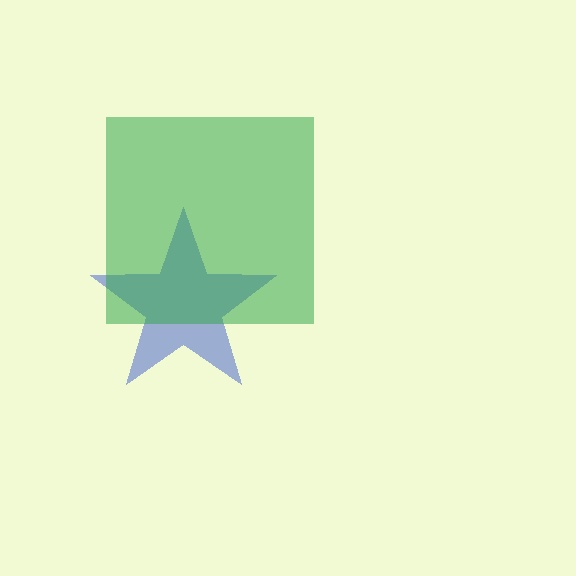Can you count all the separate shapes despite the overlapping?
Yes, there are 2 separate shapes.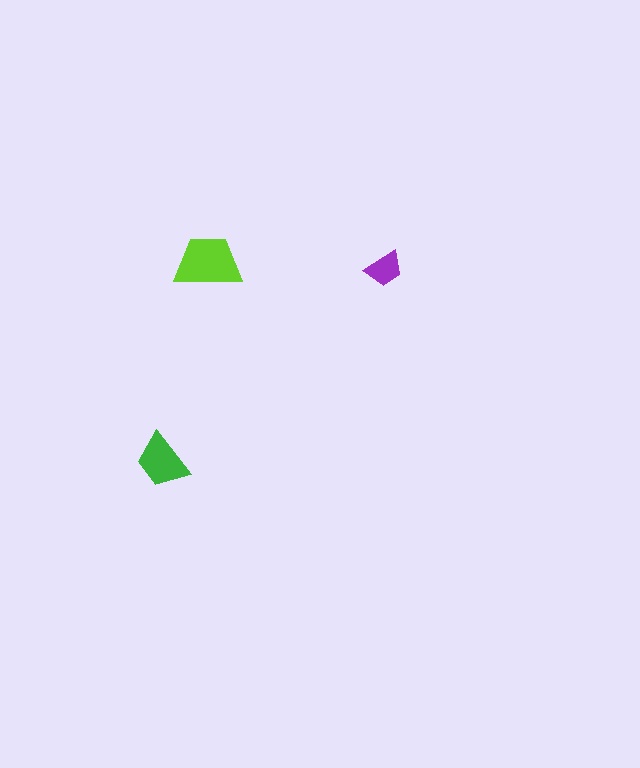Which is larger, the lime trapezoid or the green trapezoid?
The lime one.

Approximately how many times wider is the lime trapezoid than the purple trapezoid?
About 2 times wider.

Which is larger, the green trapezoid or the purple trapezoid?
The green one.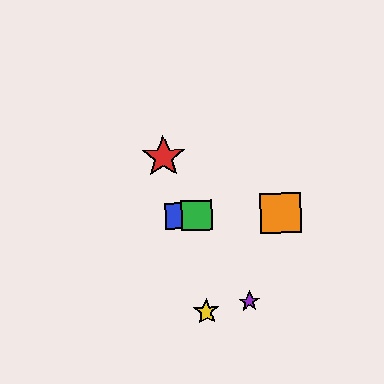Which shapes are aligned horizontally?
The blue square, the green square, the orange square are aligned horizontally.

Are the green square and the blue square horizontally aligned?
Yes, both are at y≈215.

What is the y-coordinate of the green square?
The green square is at y≈215.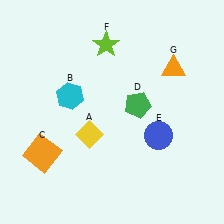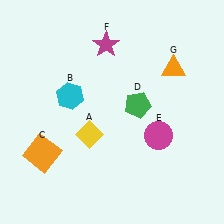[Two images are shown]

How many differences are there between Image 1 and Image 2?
There are 2 differences between the two images.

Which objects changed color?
E changed from blue to magenta. F changed from lime to magenta.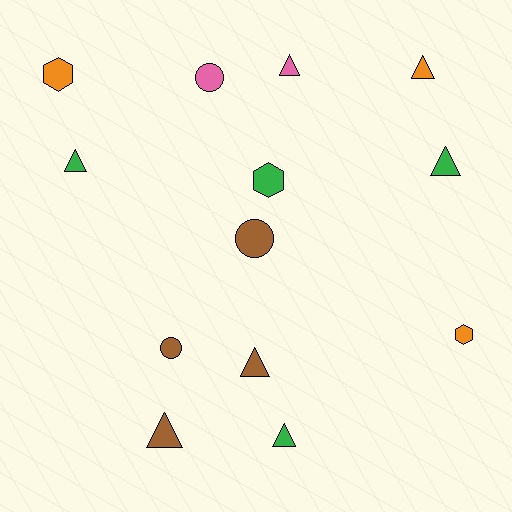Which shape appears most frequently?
Triangle, with 7 objects.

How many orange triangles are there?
There is 1 orange triangle.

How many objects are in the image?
There are 13 objects.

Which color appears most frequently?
Green, with 4 objects.